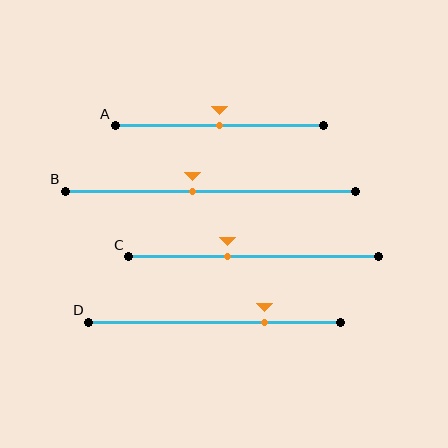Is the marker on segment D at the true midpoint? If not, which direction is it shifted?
No, the marker on segment D is shifted to the right by about 20% of the segment length.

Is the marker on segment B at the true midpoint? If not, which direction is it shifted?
No, the marker on segment B is shifted to the left by about 6% of the segment length.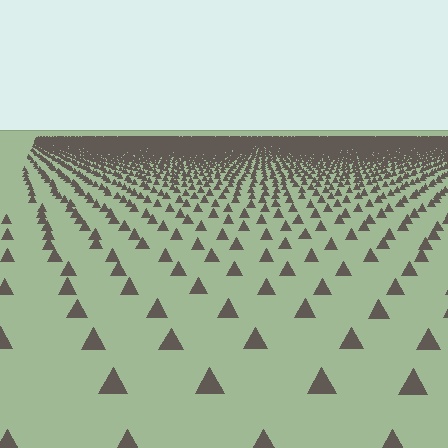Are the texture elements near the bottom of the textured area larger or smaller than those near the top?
Larger. Near the bottom, elements are closer to the viewer and appear at a bigger on-screen size.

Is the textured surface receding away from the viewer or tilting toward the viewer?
The surface is receding away from the viewer. Texture elements get smaller and denser toward the top.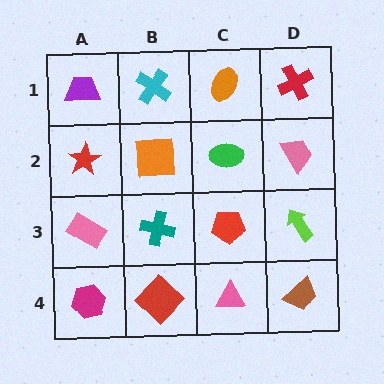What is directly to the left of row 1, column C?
A cyan cross.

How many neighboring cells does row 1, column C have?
3.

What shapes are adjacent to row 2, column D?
A red cross (row 1, column D), a lime arrow (row 3, column D), a green ellipse (row 2, column C).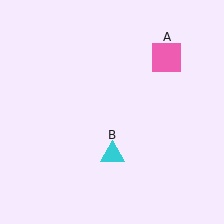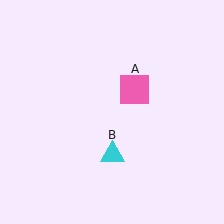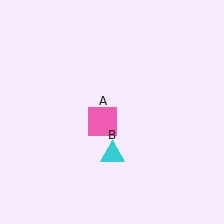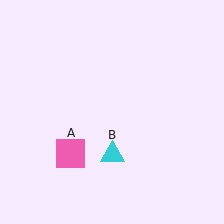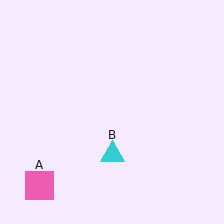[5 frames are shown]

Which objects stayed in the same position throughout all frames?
Cyan triangle (object B) remained stationary.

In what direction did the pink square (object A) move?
The pink square (object A) moved down and to the left.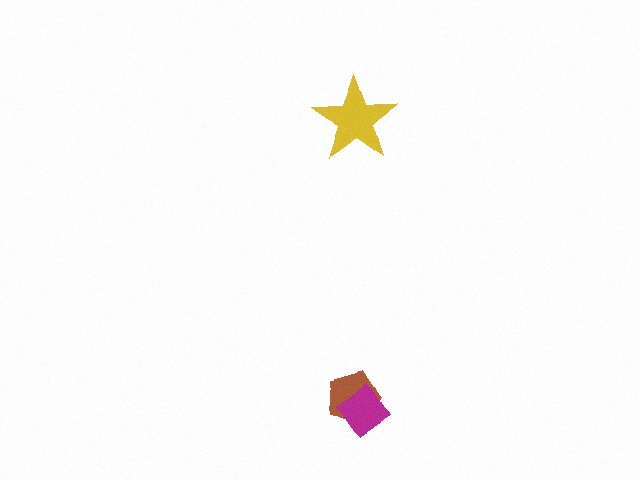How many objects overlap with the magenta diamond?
1 object overlaps with the magenta diamond.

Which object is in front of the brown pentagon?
The magenta diamond is in front of the brown pentagon.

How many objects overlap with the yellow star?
0 objects overlap with the yellow star.